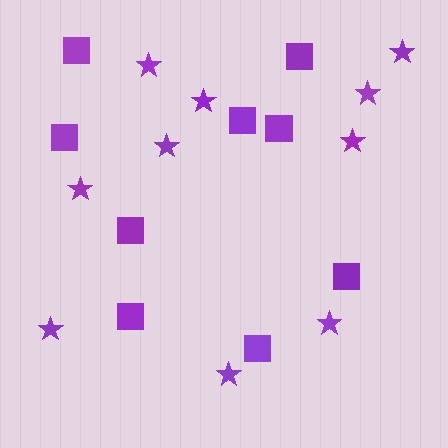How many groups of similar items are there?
There are 2 groups: one group of stars (10) and one group of squares (9).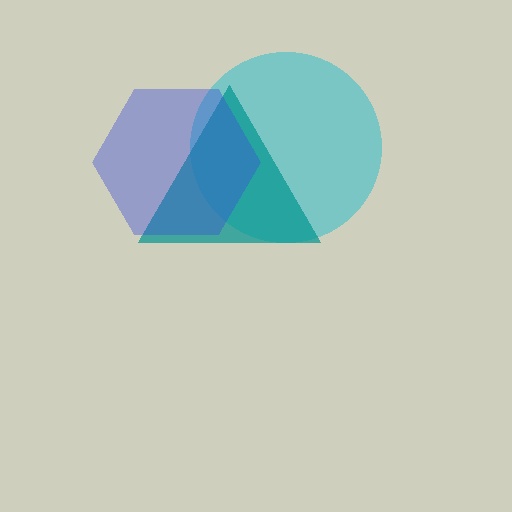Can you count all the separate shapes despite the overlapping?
Yes, there are 3 separate shapes.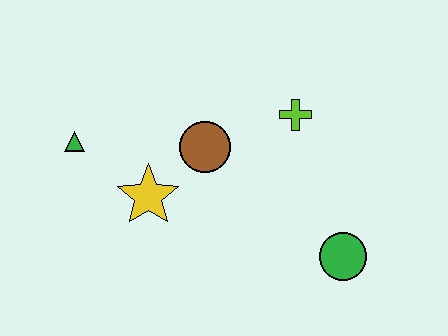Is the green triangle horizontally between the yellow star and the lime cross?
No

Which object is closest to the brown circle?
The yellow star is closest to the brown circle.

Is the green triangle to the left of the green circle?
Yes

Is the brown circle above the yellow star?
Yes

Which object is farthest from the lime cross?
The green triangle is farthest from the lime cross.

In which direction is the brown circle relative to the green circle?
The brown circle is to the left of the green circle.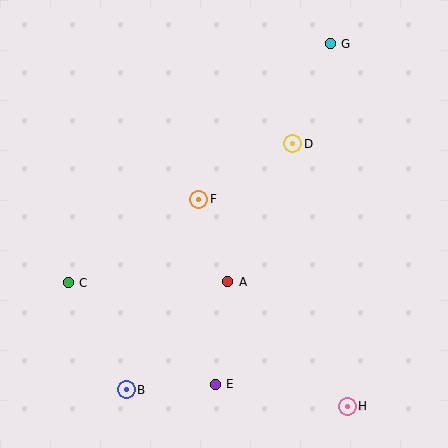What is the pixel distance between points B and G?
The distance between B and G is 401 pixels.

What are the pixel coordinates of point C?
Point C is at (68, 283).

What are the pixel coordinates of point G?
Point G is at (330, 44).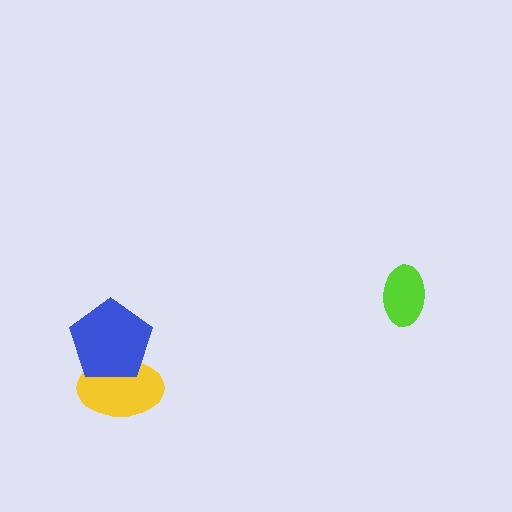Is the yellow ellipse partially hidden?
Yes, it is partially covered by another shape.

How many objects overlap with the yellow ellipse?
1 object overlaps with the yellow ellipse.